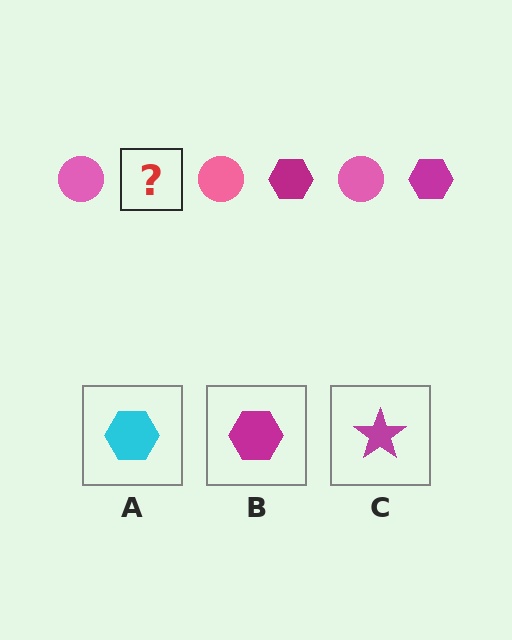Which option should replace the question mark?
Option B.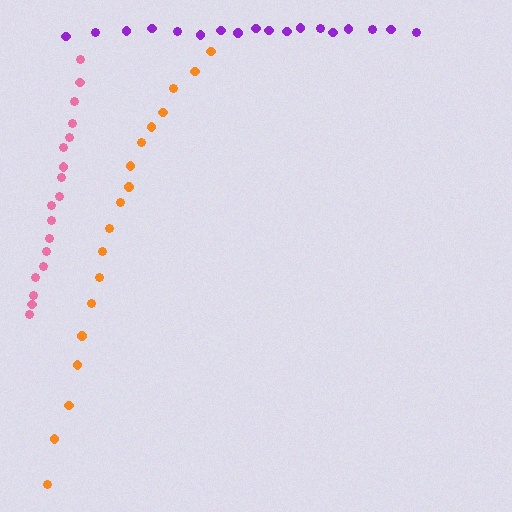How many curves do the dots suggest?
There are 3 distinct paths.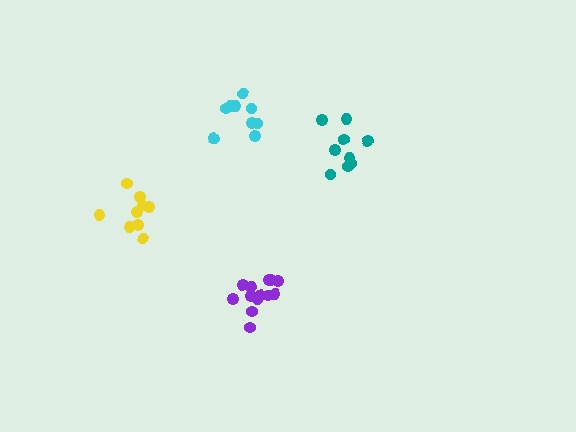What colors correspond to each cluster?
The clusters are colored: teal, yellow, purple, cyan.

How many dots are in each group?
Group 1: 9 dots, Group 2: 9 dots, Group 3: 13 dots, Group 4: 9 dots (40 total).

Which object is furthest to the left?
The yellow cluster is leftmost.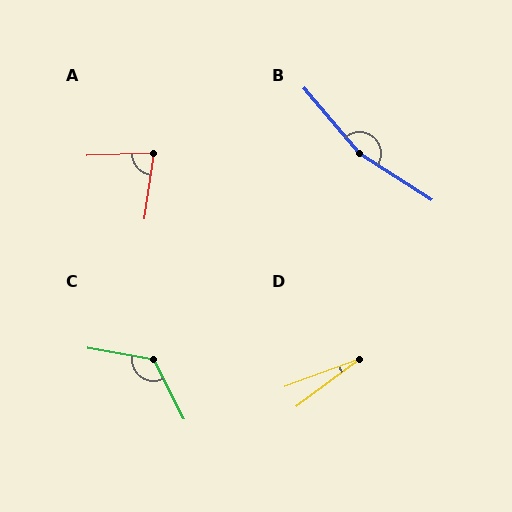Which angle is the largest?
B, at approximately 163 degrees.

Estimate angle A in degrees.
Approximately 79 degrees.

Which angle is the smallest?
D, at approximately 17 degrees.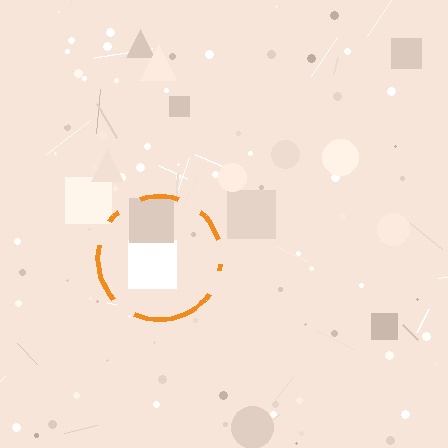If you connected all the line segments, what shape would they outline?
They would outline a circle.